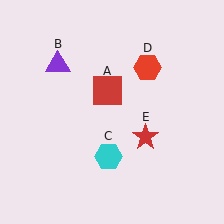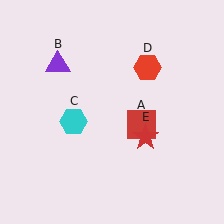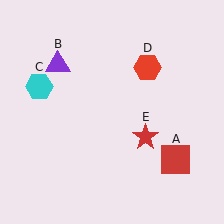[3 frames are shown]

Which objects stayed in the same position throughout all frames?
Purple triangle (object B) and red hexagon (object D) and red star (object E) remained stationary.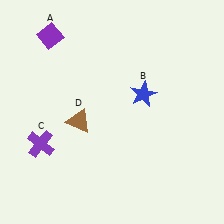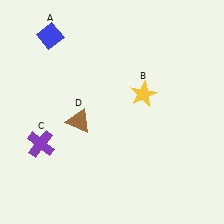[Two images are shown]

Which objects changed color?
A changed from purple to blue. B changed from blue to yellow.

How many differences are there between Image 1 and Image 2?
There are 2 differences between the two images.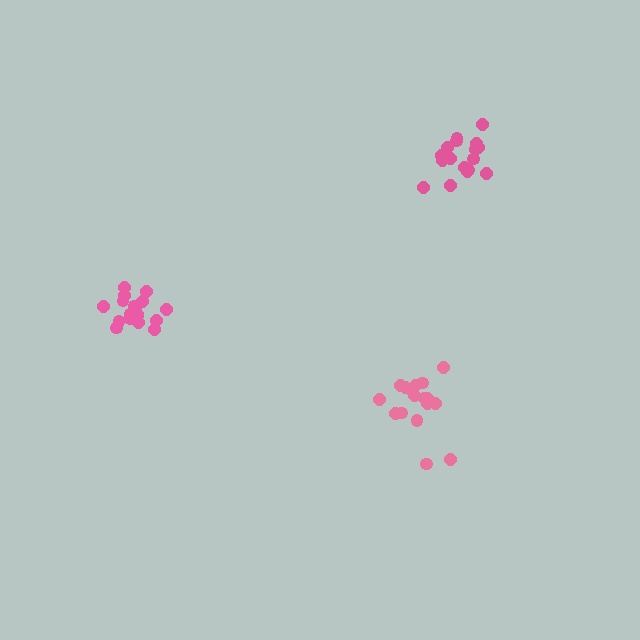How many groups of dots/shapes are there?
There are 3 groups.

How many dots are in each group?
Group 1: 17 dots, Group 2: 18 dots, Group 3: 17 dots (52 total).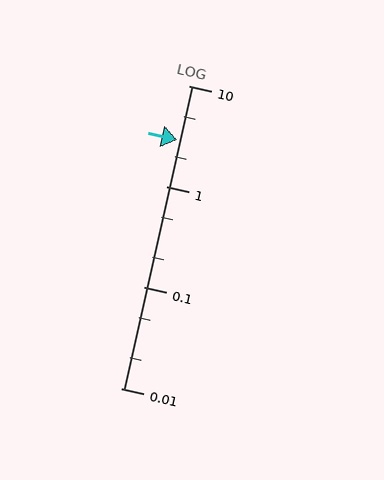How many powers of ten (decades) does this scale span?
The scale spans 3 decades, from 0.01 to 10.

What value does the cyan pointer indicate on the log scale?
The pointer indicates approximately 2.9.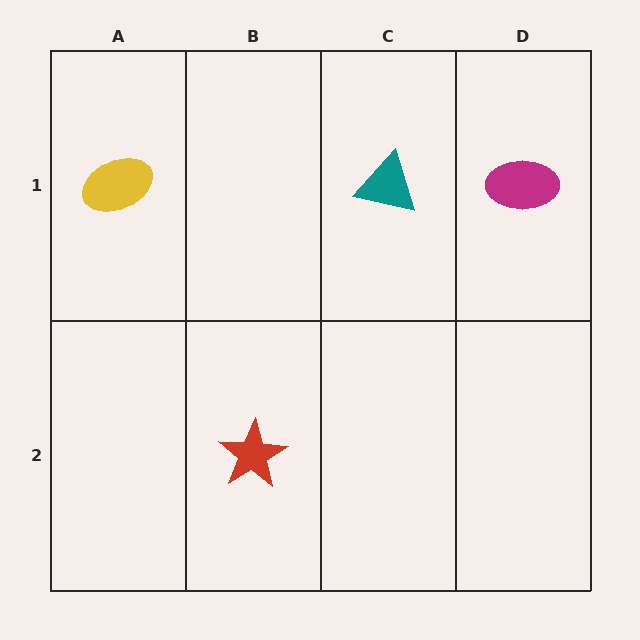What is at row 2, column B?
A red star.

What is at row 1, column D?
A magenta ellipse.